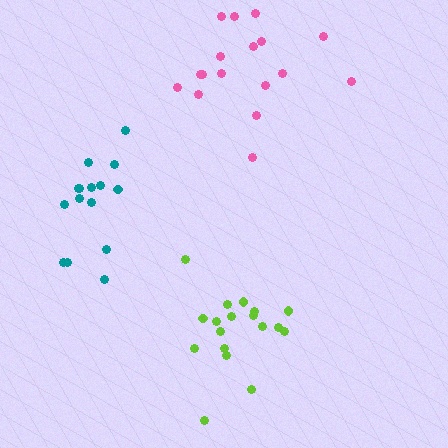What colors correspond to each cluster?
The clusters are colored: teal, lime, pink.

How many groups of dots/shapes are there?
There are 3 groups.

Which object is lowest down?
The lime cluster is bottommost.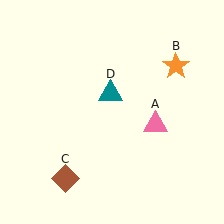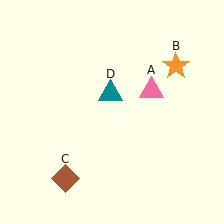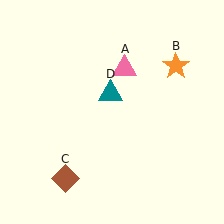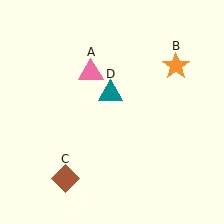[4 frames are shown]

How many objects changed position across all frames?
1 object changed position: pink triangle (object A).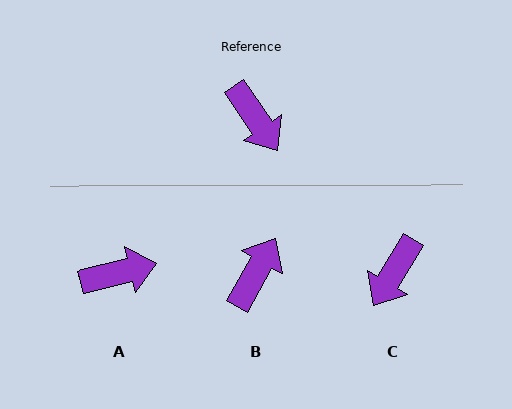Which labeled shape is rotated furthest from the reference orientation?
B, about 117 degrees away.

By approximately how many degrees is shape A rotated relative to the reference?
Approximately 70 degrees counter-clockwise.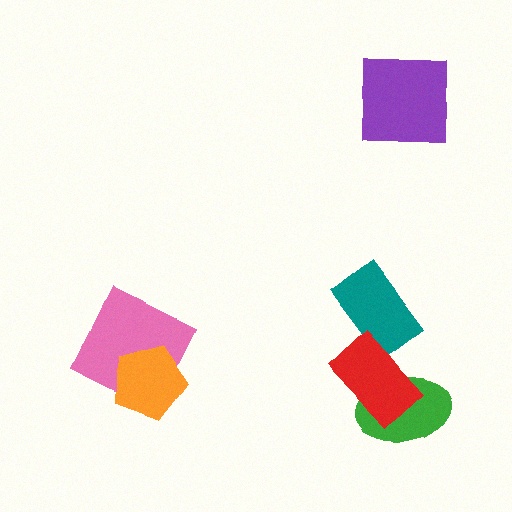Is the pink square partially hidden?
Yes, it is partially covered by another shape.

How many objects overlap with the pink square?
1 object overlaps with the pink square.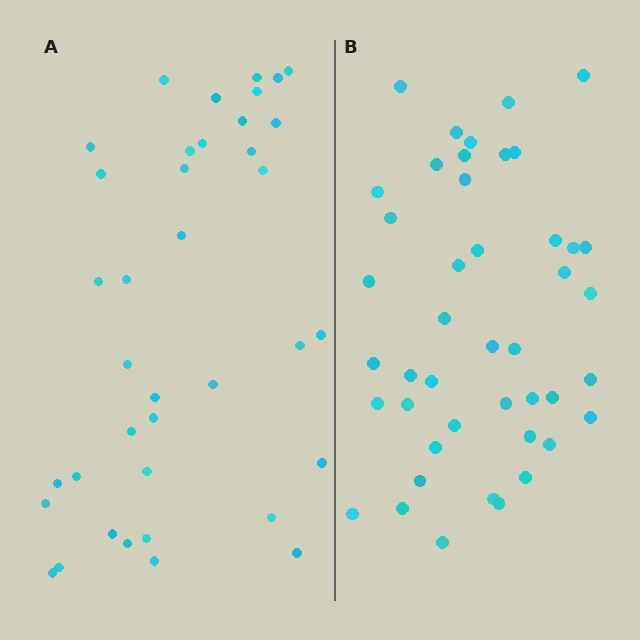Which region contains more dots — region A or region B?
Region B (the right region) has more dots.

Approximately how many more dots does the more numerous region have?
Region B has about 6 more dots than region A.